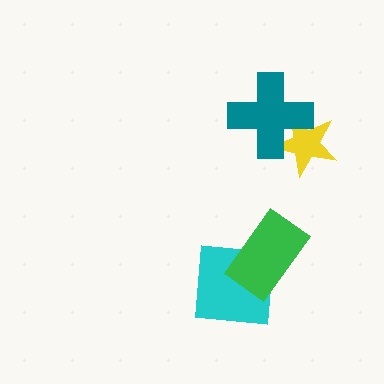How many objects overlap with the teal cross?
1 object overlaps with the teal cross.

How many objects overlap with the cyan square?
1 object overlaps with the cyan square.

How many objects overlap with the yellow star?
1 object overlaps with the yellow star.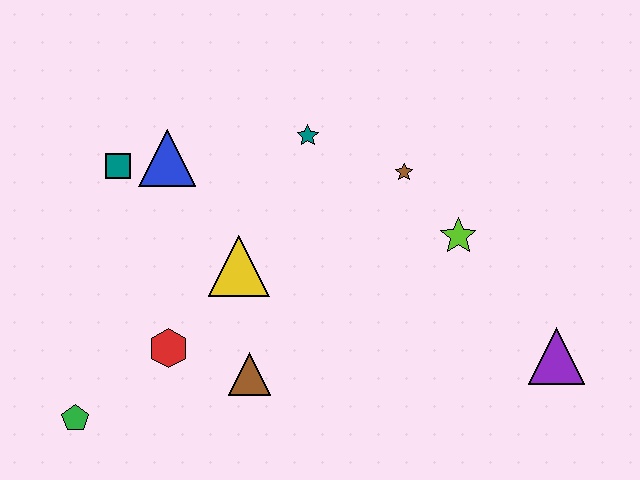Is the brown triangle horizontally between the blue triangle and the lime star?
Yes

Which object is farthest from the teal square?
The purple triangle is farthest from the teal square.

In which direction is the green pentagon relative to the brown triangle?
The green pentagon is to the left of the brown triangle.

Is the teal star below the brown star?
No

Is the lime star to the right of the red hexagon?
Yes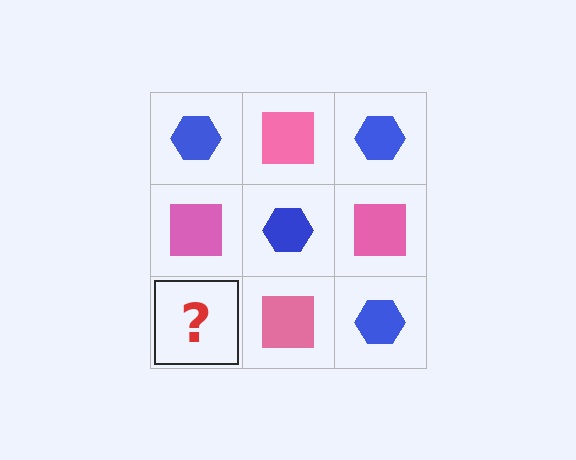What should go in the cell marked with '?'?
The missing cell should contain a blue hexagon.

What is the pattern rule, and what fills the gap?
The rule is that it alternates blue hexagon and pink square in a checkerboard pattern. The gap should be filled with a blue hexagon.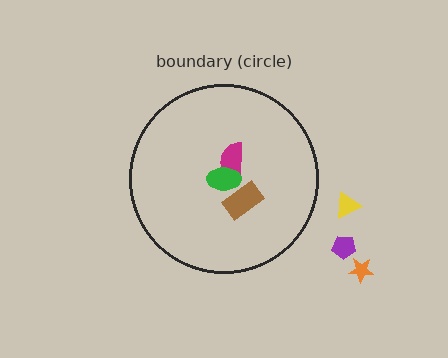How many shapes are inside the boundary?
3 inside, 3 outside.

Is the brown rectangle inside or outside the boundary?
Inside.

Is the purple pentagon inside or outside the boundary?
Outside.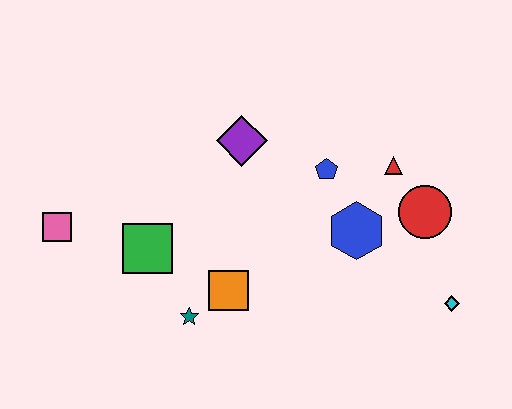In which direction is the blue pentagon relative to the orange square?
The blue pentagon is above the orange square.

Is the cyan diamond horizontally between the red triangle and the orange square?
No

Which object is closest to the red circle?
The red triangle is closest to the red circle.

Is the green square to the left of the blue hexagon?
Yes